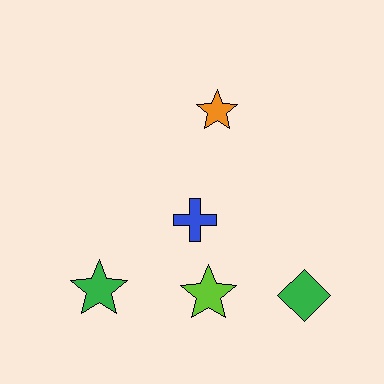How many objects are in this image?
There are 5 objects.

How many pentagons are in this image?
There are no pentagons.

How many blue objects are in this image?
There is 1 blue object.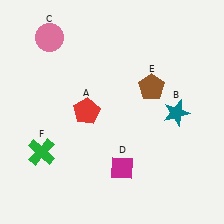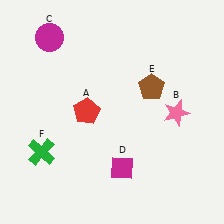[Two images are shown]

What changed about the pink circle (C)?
In Image 1, C is pink. In Image 2, it changed to magenta.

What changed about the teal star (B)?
In Image 1, B is teal. In Image 2, it changed to pink.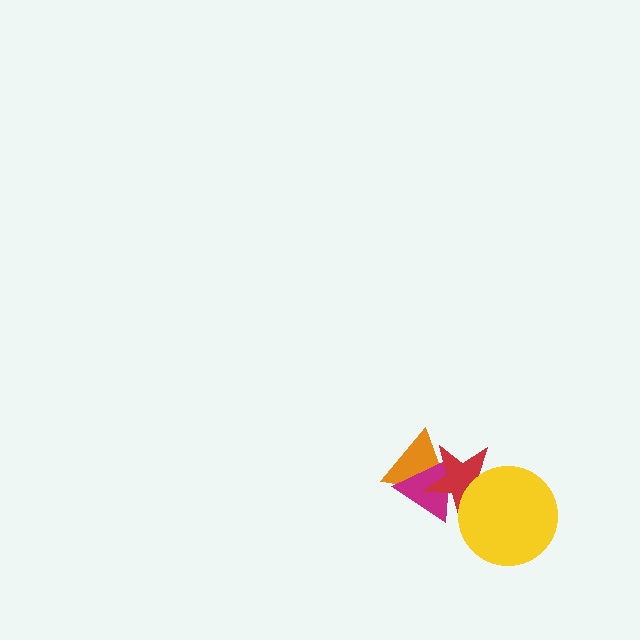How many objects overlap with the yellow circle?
1 object overlaps with the yellow circle.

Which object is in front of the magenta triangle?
The red star is in front of the magenta triangle.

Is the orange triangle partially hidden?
Yes, it is partially covered by another shape.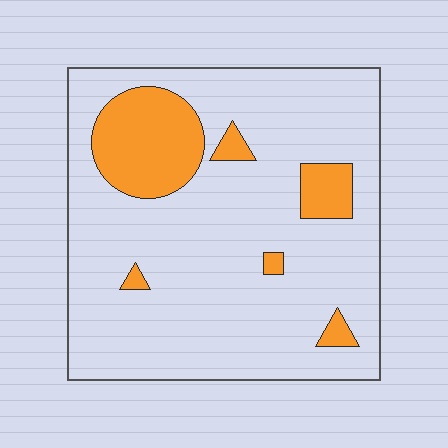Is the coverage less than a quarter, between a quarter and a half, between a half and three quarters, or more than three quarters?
Less than a quarter.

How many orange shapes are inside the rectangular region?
6.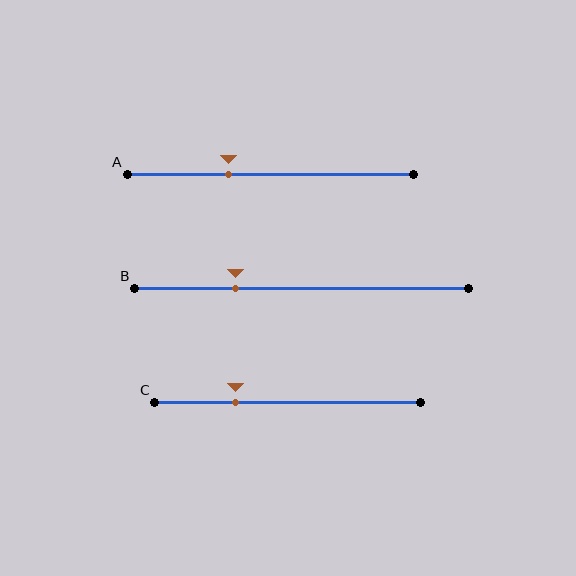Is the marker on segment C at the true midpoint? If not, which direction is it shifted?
No, the marker on segment C is shifted to the left by about 20% of the segment length.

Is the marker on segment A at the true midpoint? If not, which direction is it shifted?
No, the marker on segment A is shifted to the left by about 15% of the segment length.